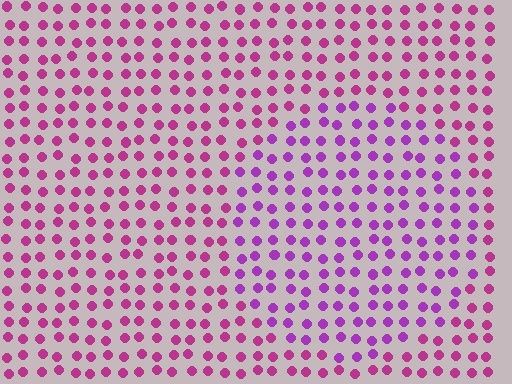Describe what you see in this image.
The image is filled with small magenta elements in a uniform arrangement. A circle-shaped region is visible where the elements are tinted to a slightly different hue, forming a subtle color boundary.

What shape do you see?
I see a circle.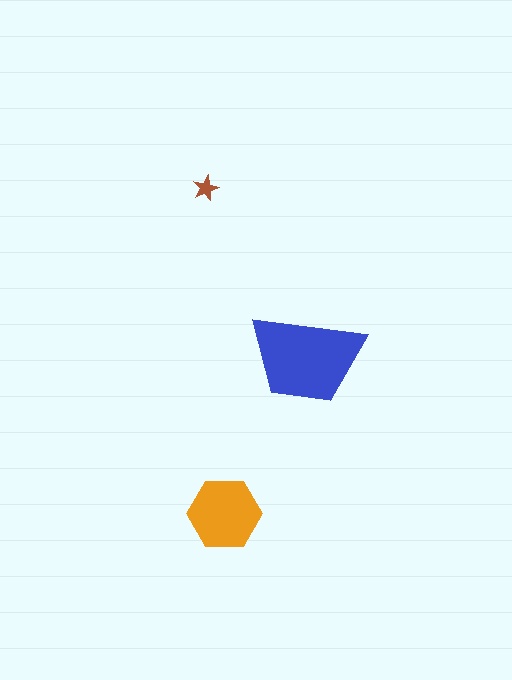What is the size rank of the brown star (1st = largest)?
3rd.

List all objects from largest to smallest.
The blue trapezoid, the orange hexagon, the brown star.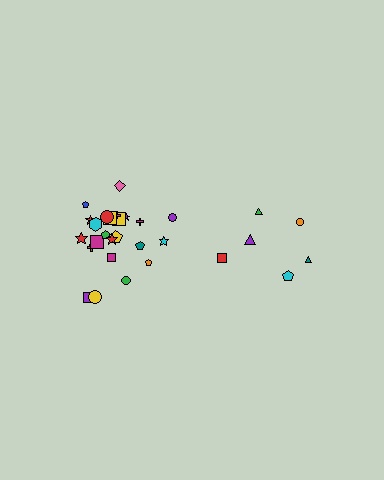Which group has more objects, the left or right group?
The left group.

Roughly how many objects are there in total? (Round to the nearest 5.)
Roughly 30 objects in total.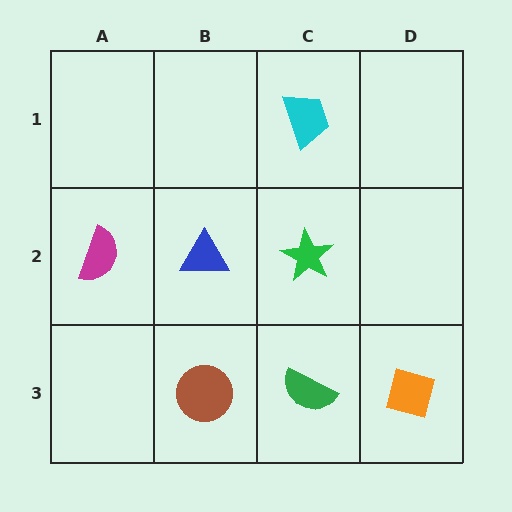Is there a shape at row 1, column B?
No, that cell is empty.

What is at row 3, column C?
A green semicircle.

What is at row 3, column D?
An orange square.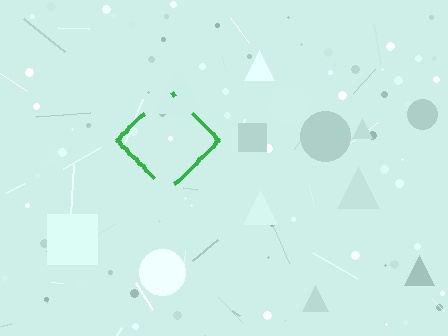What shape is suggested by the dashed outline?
The dashed outline suggests a diamond.